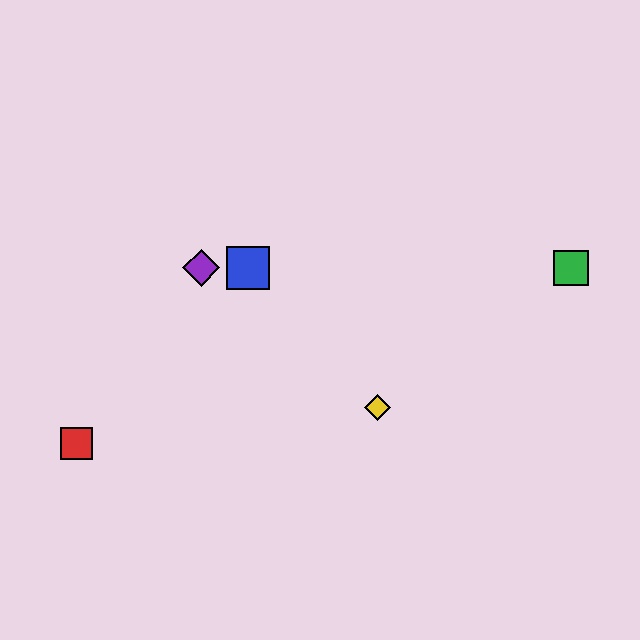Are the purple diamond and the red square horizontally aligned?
No, the purple diamond is at y≈268 and the red square is at y≈443.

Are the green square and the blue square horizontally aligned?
Yes, both are at y≈268.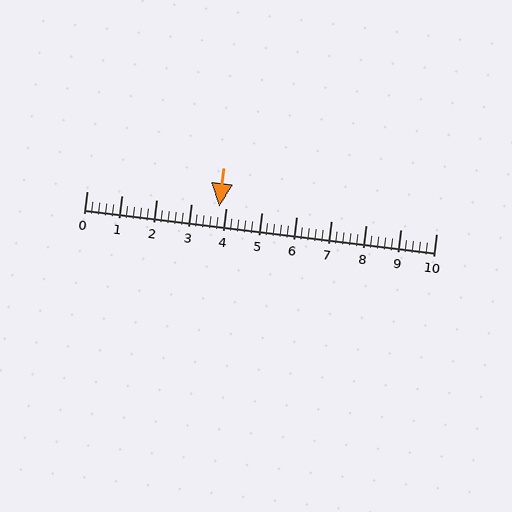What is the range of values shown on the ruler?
The ruler shows values from 0 to 10.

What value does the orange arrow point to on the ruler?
The orange arrow points to approximately 3.8.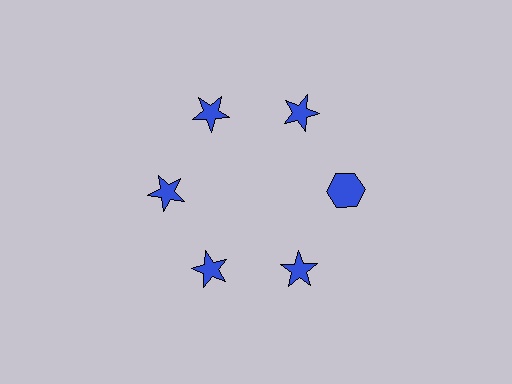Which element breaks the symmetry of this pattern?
The blue hexagon at roughly the 3 o'clock position breaks the symmetry. All other shapes are blue stars.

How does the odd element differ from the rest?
It has a different shape: hexagon instead of star.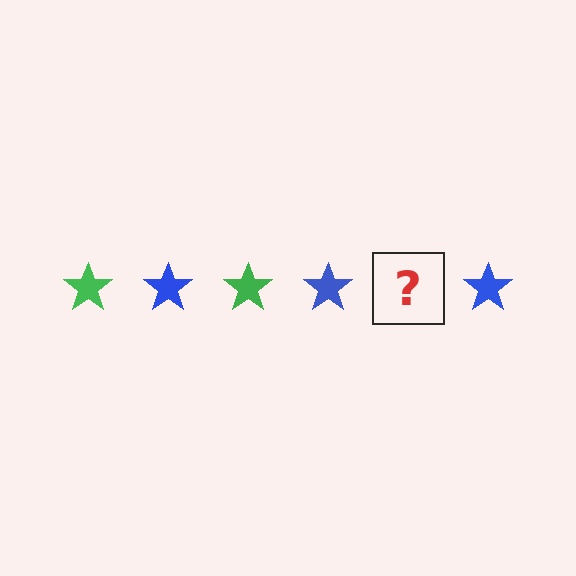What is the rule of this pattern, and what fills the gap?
The rule is that the pattern cycles through green, blue stars. The gap should be filled with a green star.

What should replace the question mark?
The question mark should be replaced with a green star.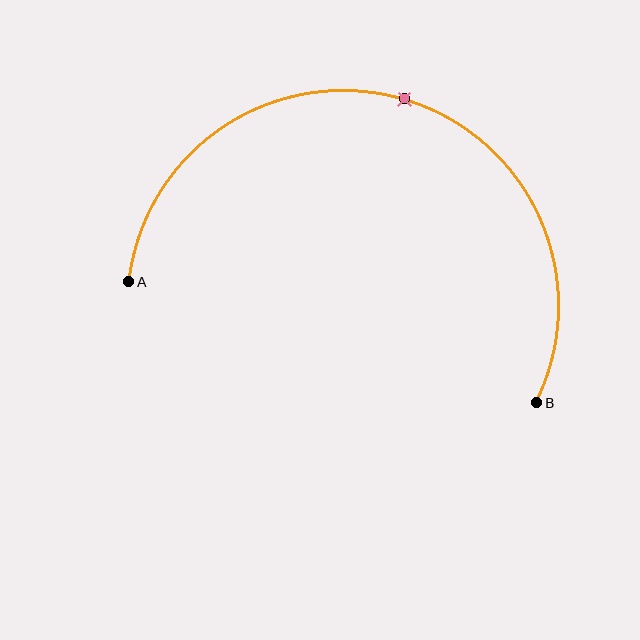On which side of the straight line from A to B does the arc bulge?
The arc bulges above the straight line connecting A and B.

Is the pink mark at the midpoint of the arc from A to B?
Yes. The pink mark lies on the arc at equal arc-length from both A and B — it is the arc midpoint.